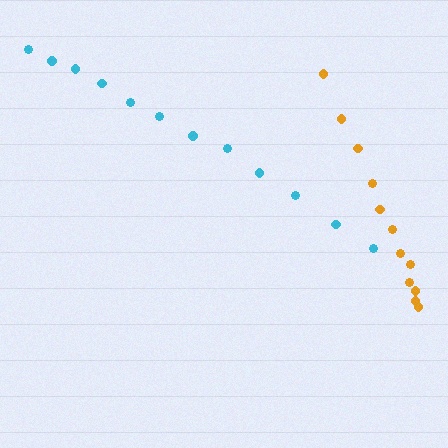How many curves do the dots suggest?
There are 2 distinct paths.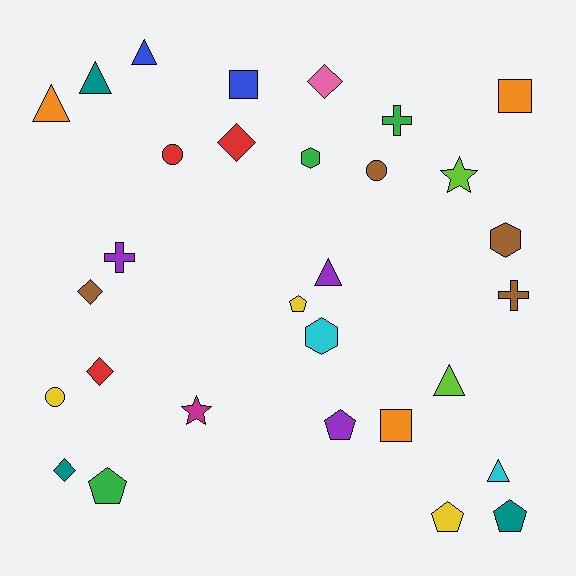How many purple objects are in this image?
There are 3 purple objects.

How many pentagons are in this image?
There are 5 pentagons.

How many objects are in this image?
There are 30 objects.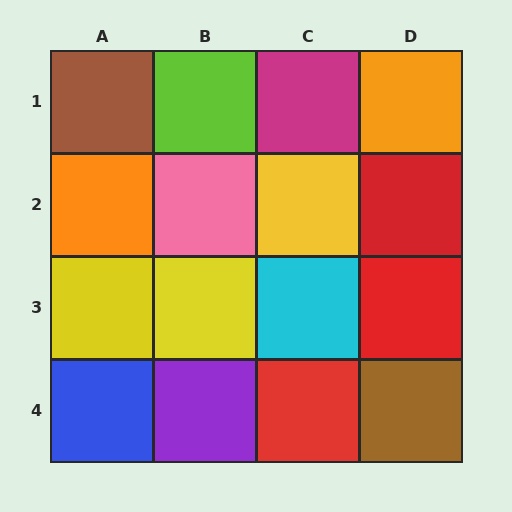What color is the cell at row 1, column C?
Magenta.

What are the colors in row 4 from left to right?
Blue, purple, red, brown.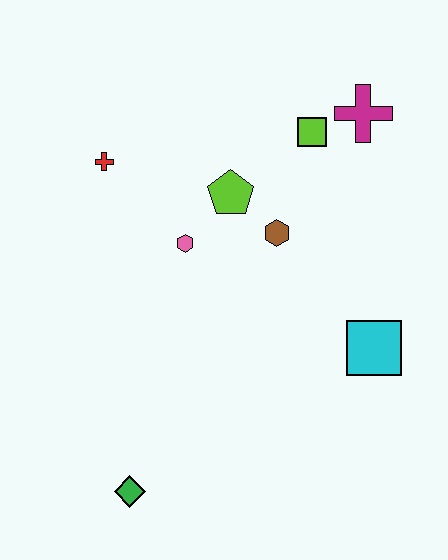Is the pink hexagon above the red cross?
No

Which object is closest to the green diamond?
The pink hexagon is closest to the green diamond.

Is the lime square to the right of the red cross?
Yes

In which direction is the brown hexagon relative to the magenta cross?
The brown hexagon is below the magenta cross.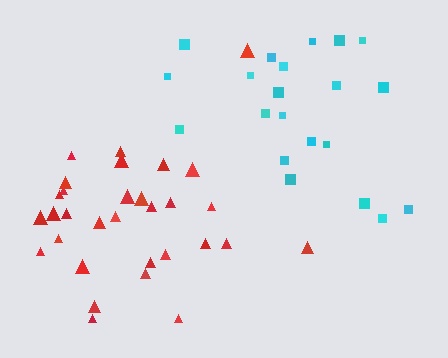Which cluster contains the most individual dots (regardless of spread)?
Red (31).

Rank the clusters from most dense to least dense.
red, cyan.